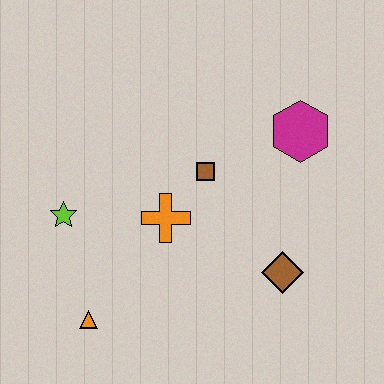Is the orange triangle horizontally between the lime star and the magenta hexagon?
Yes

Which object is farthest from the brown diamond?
The lime star is farthest from the brown diamond.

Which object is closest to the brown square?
The orange cross is closest to the brown square.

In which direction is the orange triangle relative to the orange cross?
The orange triangle is below the orange cross.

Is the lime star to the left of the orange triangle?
Yes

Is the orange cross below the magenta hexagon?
Yes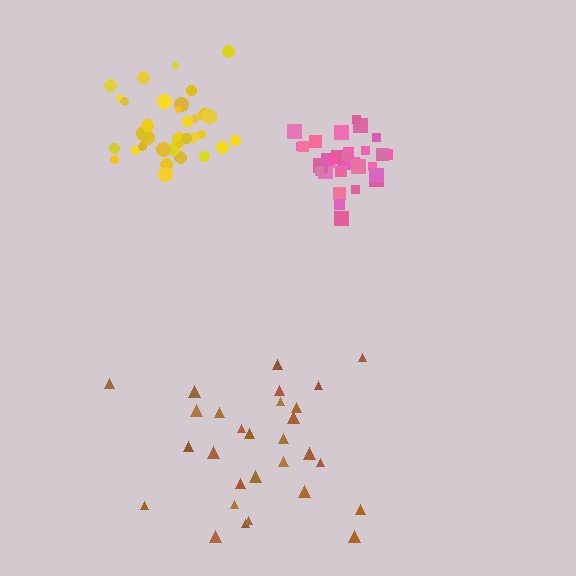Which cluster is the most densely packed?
Pink.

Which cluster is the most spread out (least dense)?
Brown.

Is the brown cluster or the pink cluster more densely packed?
Pink.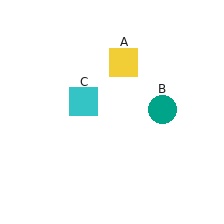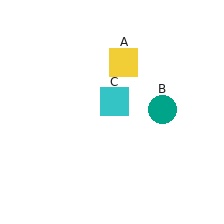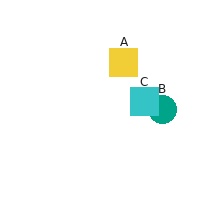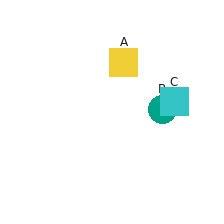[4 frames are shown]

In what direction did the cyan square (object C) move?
The cyan square (object C) moved right.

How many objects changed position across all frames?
1 object changed position: cyan square (object C).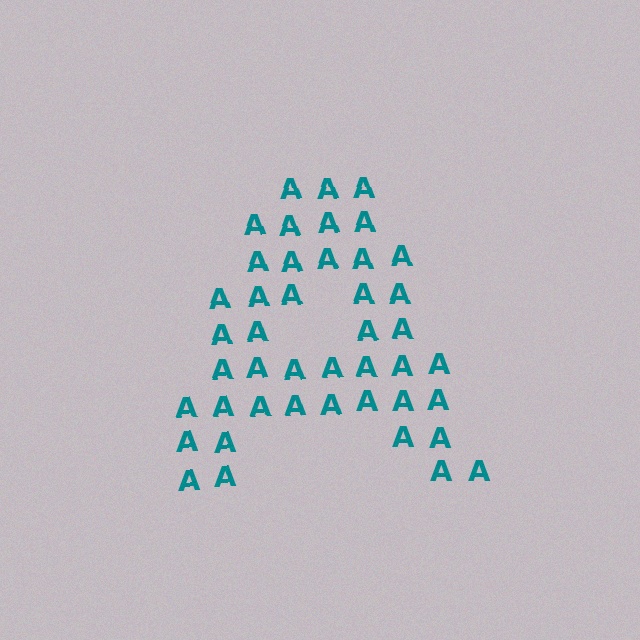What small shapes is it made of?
It is made of small letter A's.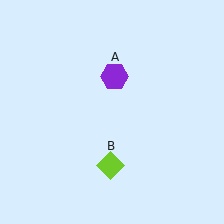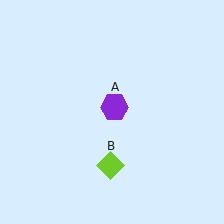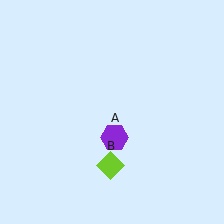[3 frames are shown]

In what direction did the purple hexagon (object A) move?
The purple hexagon (object A) moved down.